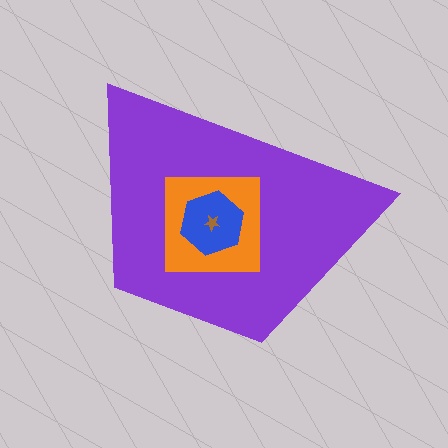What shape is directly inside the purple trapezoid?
The orange square.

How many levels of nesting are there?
4.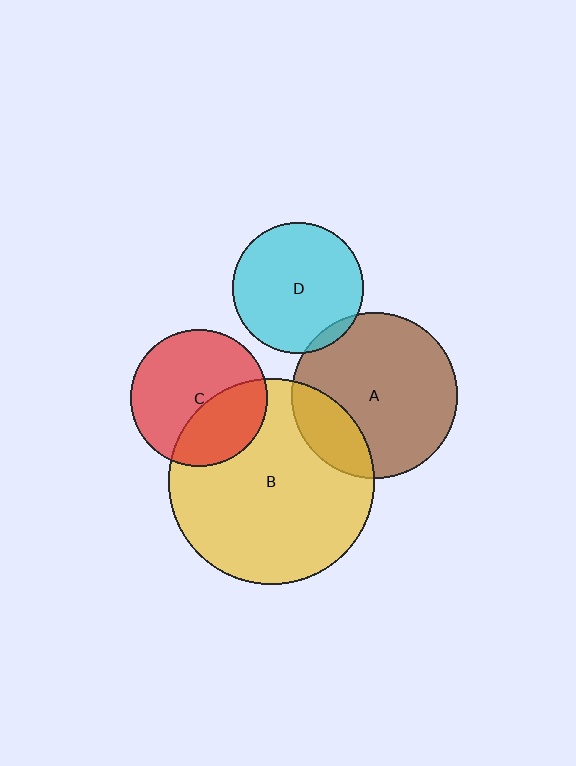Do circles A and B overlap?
Yes.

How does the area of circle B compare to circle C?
Approximately 2.3 times.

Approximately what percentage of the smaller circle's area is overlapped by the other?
Approximately 20%.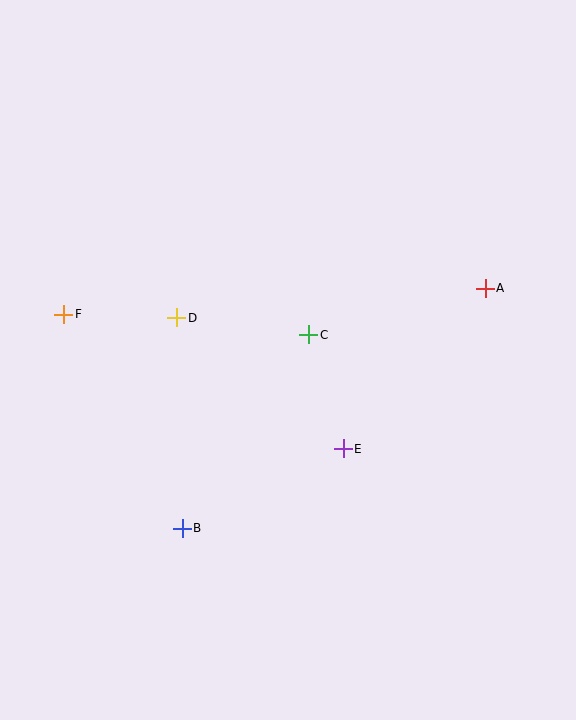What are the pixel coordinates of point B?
Point B is at (182, 528).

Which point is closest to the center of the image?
Point C at (309, 335) is closest to the center.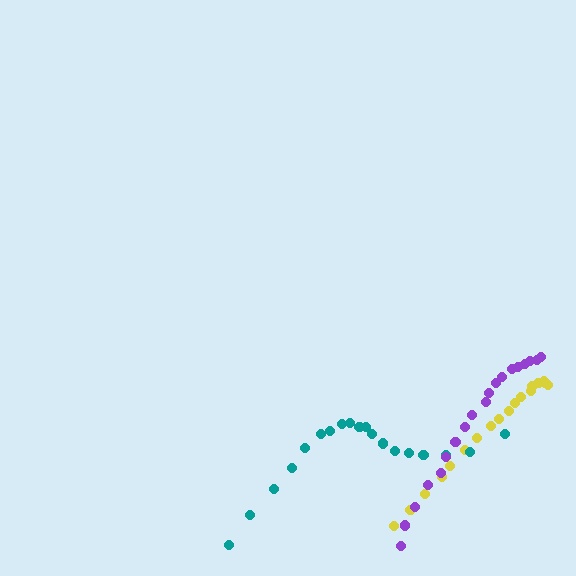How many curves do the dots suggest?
There are 3 distinct paths.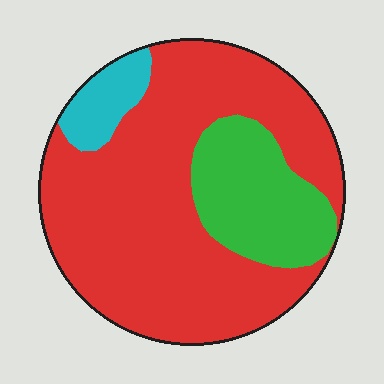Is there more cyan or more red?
Red.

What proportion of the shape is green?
Green covers around 20% of the shape.